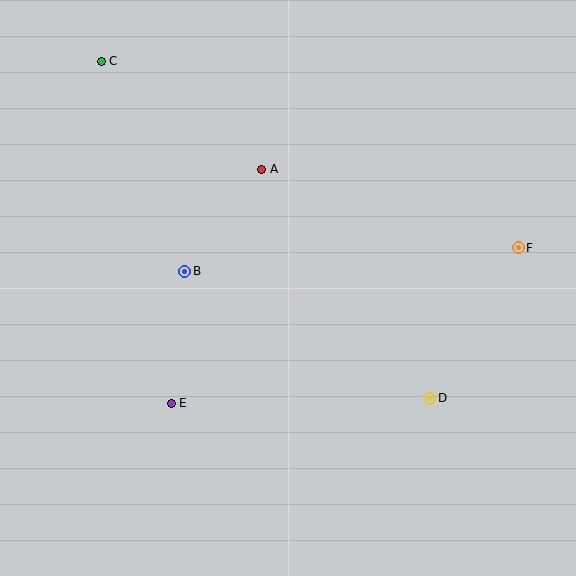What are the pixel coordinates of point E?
Point E is at (171, 403).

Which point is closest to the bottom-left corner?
Point E is closest to the bottom-left corner.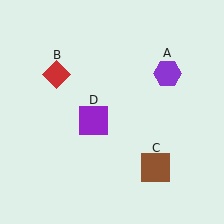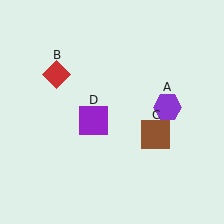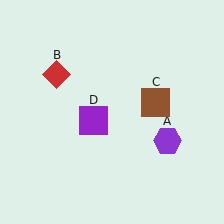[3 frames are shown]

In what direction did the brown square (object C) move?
The brown square (object C) moved up.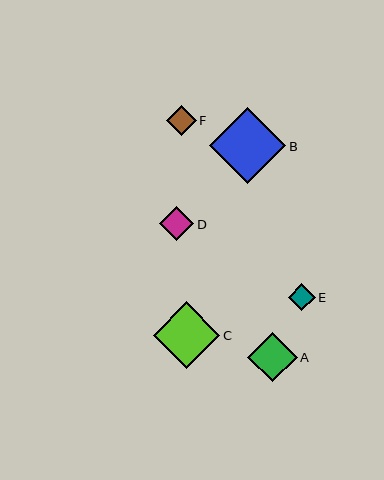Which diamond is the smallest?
Diamond E is the smallest with a size of approximately 27 pixels.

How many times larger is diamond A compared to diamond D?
Diamond A is approximately 1.4 times the size of diamond D.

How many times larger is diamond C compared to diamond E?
Diamond C is approximately 2.5 times the size of diamond E.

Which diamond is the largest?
Diamond B is the largest with a size of approximately 76 pixels.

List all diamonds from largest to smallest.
From largest to smallest: B, C, A, D, F, E.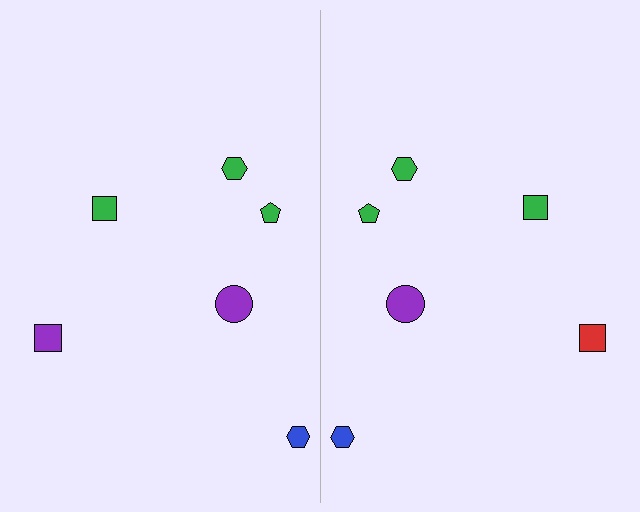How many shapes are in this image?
There are 12 shapes in this image.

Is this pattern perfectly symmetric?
No, the pattern is not perfectly symmetric. The red square on the right side breaks the symmetry — its mirror counterpart is purple.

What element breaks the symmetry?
The red square on the right side breaks the symmetry — its mirror counterpart is purple.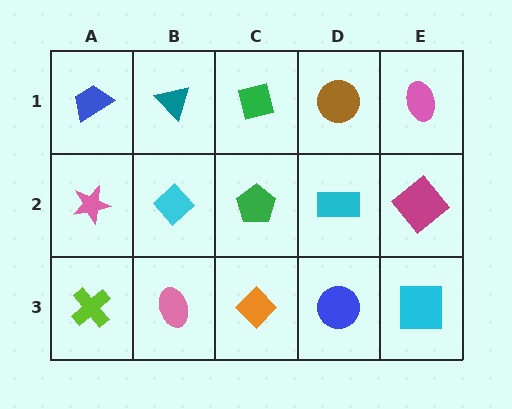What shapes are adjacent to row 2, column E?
A pink ellipse (row 1, column E), a cyan square (row 3, column E), a cyan rectangle (row 2, column D).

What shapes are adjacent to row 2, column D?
A brown circle (row 1, column D), a blue circle (row 3, column D), a green pentagon (row 2, column C), a magenta diamond (row 2, column E).